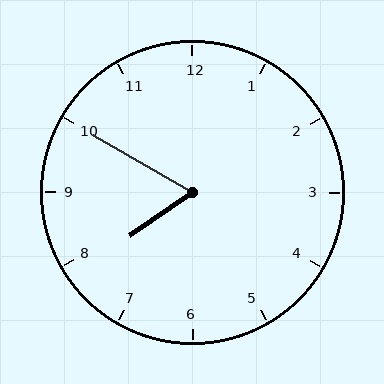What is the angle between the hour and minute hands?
Approximately 65 degrees.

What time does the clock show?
7:50.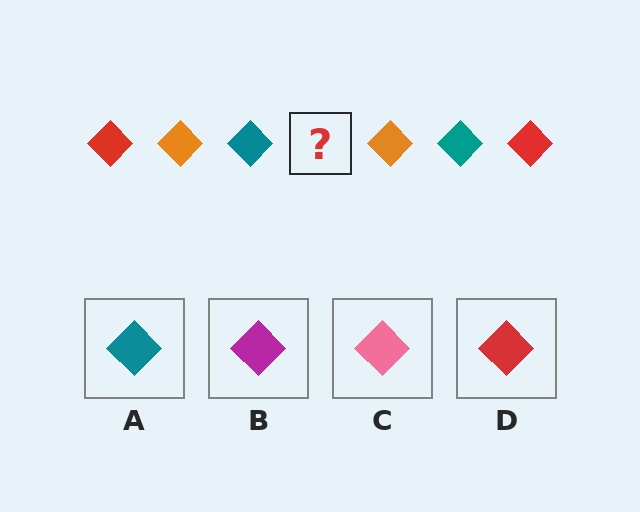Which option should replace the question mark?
Option D.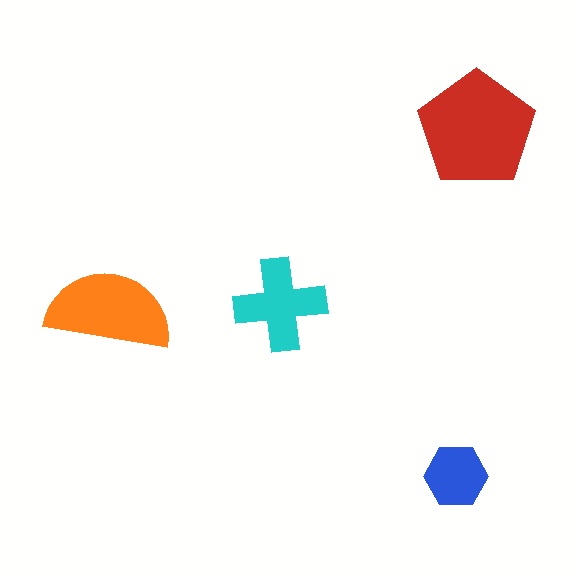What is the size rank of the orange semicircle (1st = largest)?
2nd.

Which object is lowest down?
The blue hexagon is bottommost.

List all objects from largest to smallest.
The red pentagon, the orange semicircle, the cyan cross, the blue hexagon.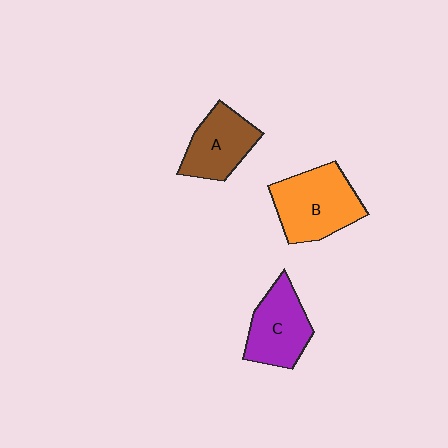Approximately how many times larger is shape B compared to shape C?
Approximately 1.3 times.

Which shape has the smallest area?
Shape A (brown).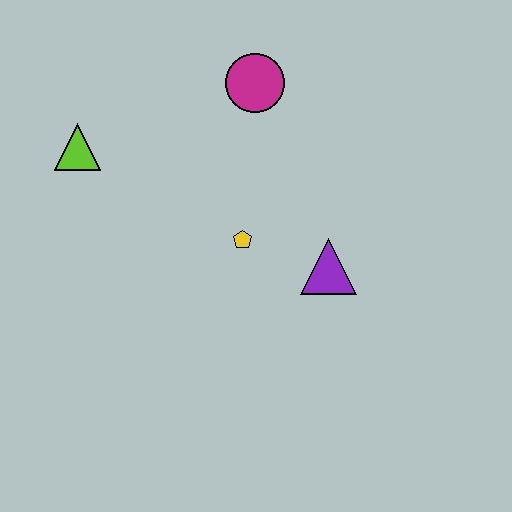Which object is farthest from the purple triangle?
The lime triangle is farthest from the purple triangle.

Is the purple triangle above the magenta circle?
No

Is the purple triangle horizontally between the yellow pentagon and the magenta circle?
No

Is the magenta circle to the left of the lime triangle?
No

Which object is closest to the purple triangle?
The yellow pentagon is closest to the purple triangle.